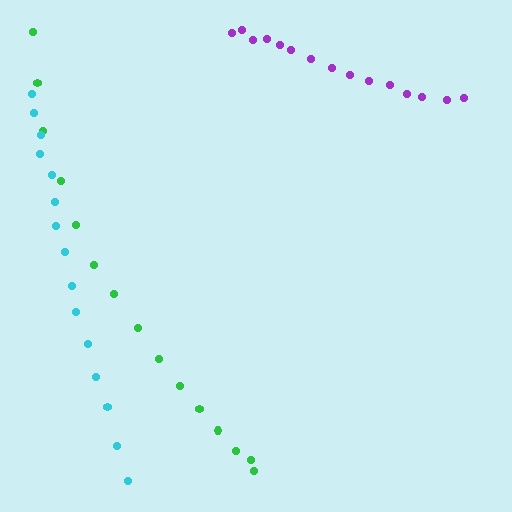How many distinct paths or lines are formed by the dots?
There are 3 distinct paths.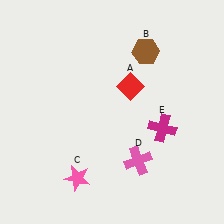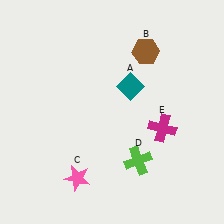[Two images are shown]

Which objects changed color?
A changed from red to teal. D changed from pink to lime.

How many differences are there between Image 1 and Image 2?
There are 2 differences between the two images.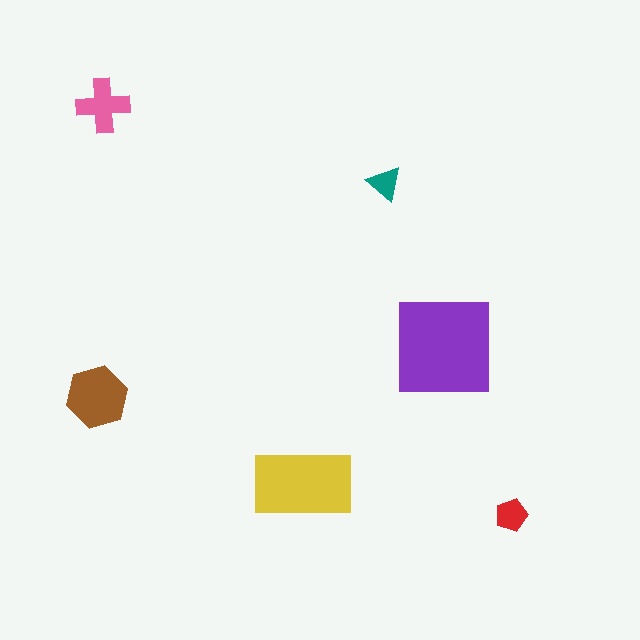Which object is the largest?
The purple square.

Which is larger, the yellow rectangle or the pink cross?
The yellow rectangle.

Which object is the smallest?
The teal triangle.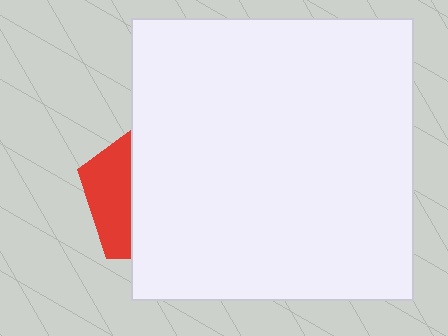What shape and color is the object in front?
The object in front is a white square.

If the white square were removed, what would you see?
You would see the complete red pentagon.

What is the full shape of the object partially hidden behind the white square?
The partially hidden object is a red pentagon.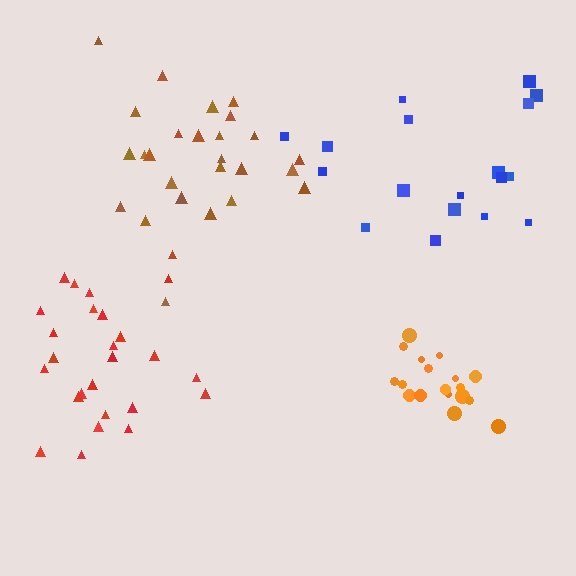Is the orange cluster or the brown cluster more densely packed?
Orange.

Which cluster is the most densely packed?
Orange.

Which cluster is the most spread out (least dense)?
Blue.